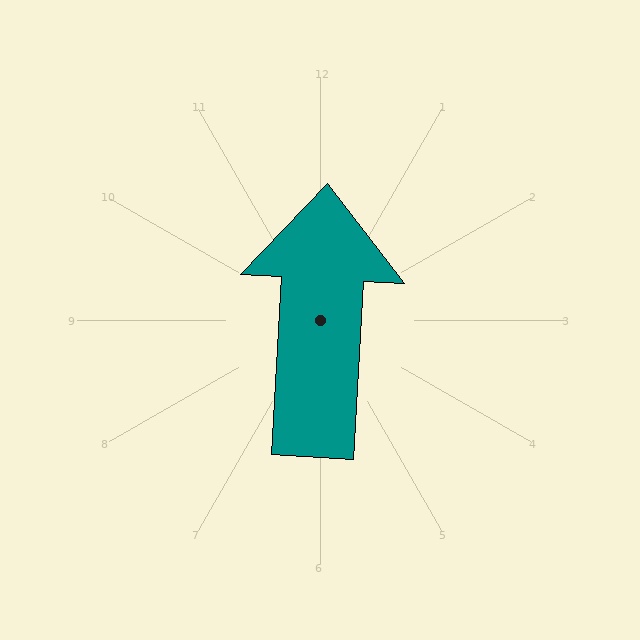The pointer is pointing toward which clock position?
Roughly 12 o'clock.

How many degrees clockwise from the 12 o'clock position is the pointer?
Approximately 3 degrees.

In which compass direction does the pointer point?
North.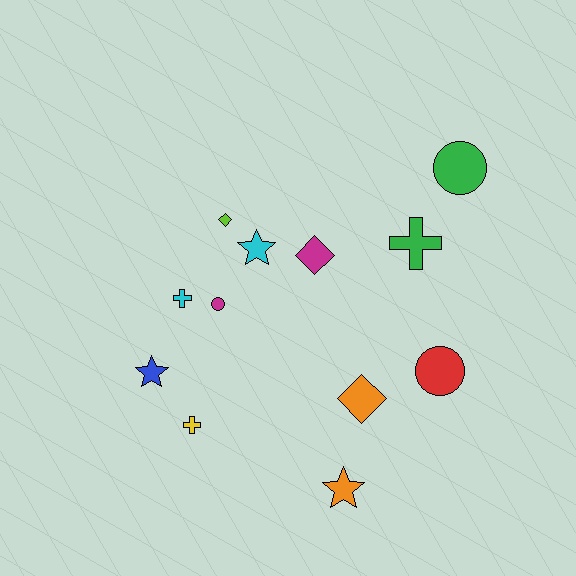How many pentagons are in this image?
There are no pentagons.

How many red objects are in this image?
There is 1 red object.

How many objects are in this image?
There are 12 objects.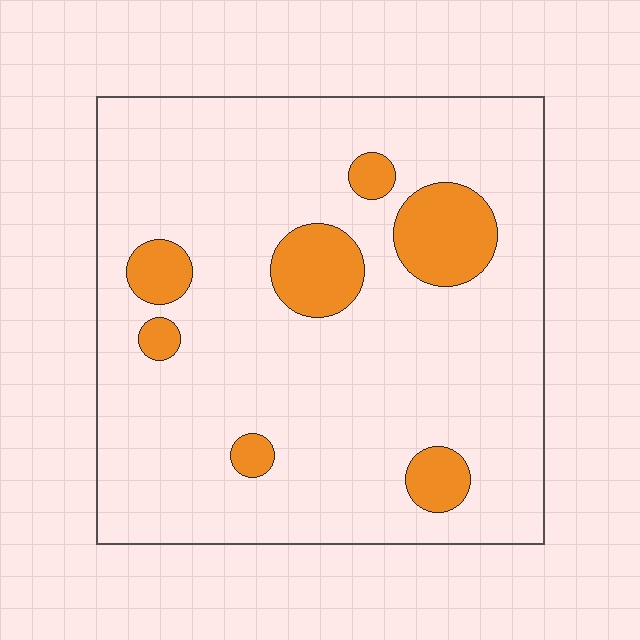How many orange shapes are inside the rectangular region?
7.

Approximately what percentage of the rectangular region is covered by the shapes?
Approximately 15%.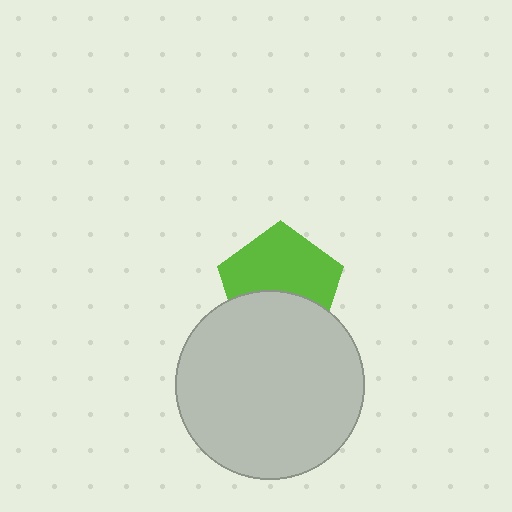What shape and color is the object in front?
The object in front is a light gray circle.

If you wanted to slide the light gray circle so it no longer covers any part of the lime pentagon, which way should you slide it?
Slide it down — that is the most direct way to separate the two shapes.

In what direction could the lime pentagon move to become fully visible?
The lime pentagon could move up. That would shift it out from behind the light gray circle entirely.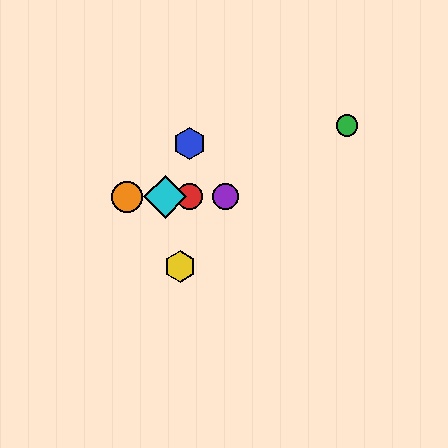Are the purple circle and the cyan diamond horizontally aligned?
Yes, both are at y≈197.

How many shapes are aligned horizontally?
4 shapes (the red circle, the purple circle, the orange circle, the cyan diamond) are aligned horizontally.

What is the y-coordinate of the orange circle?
The orange circle is at y≈197.